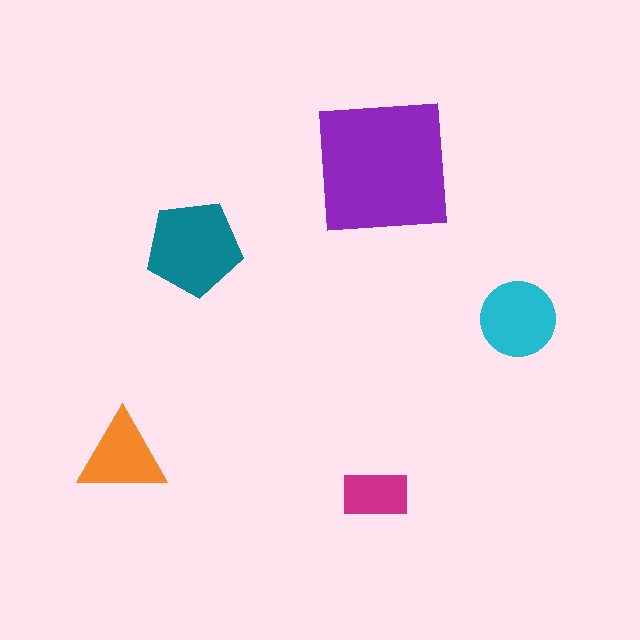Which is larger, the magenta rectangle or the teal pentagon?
The teal pentagon.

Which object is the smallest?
The magenta rectangle.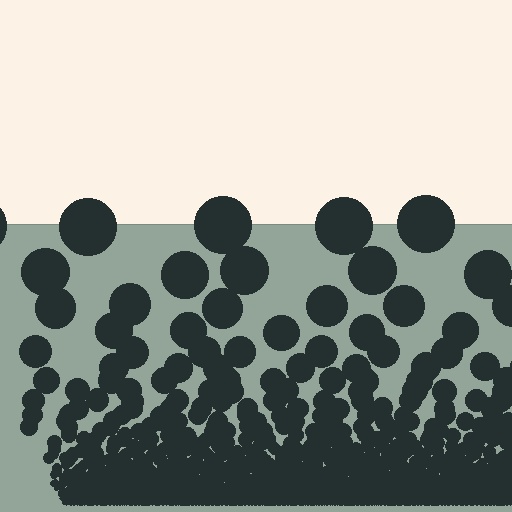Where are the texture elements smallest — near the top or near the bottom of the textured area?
Near the bottom.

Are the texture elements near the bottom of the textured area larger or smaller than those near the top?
Smaller. The gradient is inverted — elements near the bottom are smaller and denser.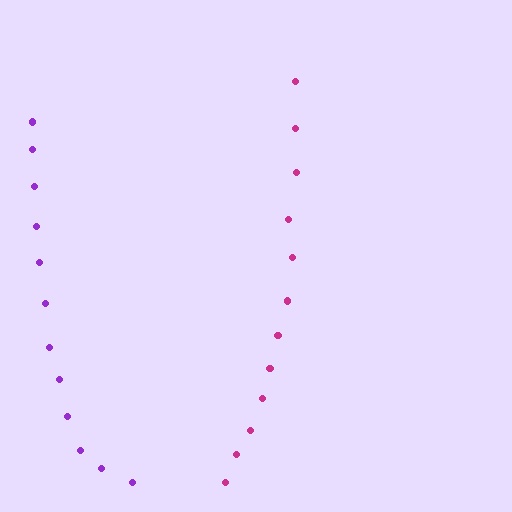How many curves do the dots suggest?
There are 2 distinct paths.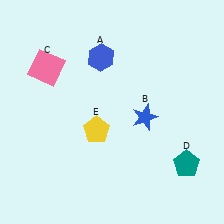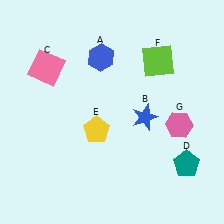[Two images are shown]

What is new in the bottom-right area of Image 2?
A pink hexagon (G) was added in the bottom-right area of Image 2.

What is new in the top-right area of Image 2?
A lime square (F) was added in the top-right area of Image 2.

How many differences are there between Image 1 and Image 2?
There are 2 differences between the two images.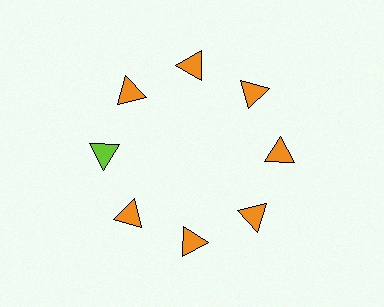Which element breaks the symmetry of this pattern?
The lime triangle at roughly the 9 o'clock position breaks the symmetry. All other shapes are orange triangles.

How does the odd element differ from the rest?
It has a different color: lime instead of orange.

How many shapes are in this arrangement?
There are 8 shapes arranged in a ring pattern.